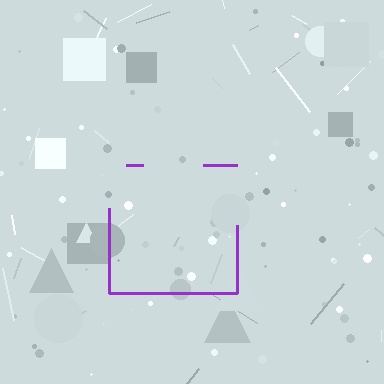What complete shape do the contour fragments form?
The contour fragments form a square.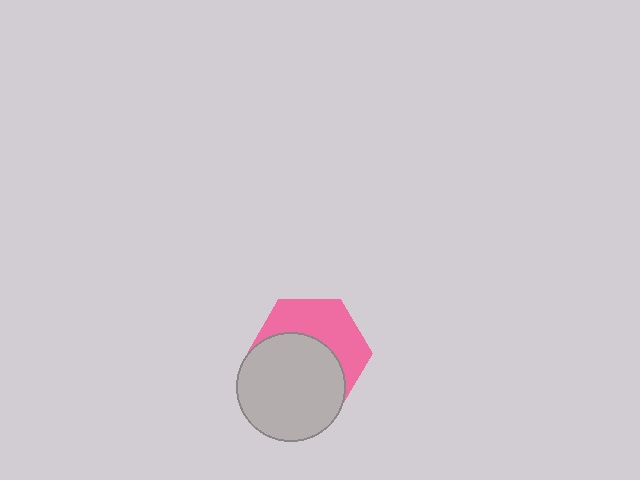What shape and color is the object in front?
The object in front is a light gray circle.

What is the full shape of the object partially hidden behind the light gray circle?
The partially hidden object is a pink hexagon.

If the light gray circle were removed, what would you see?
You would see the complete pink hexagon.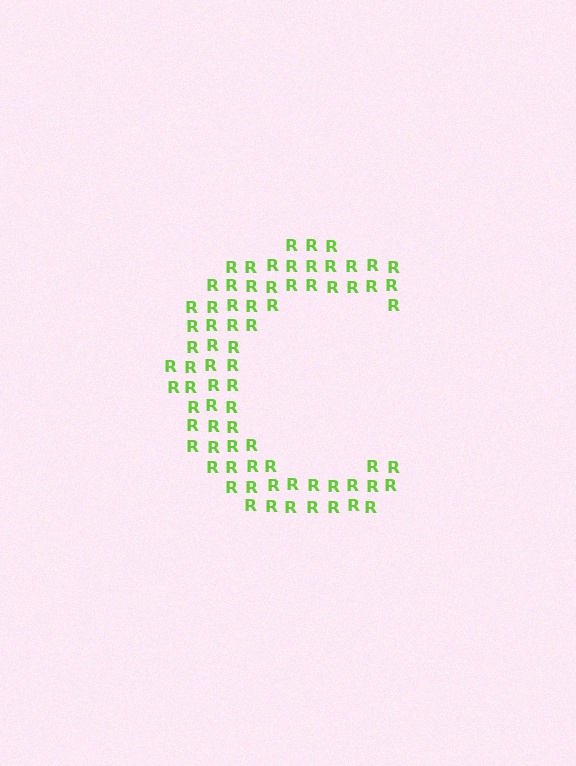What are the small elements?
The small elements are letter R's.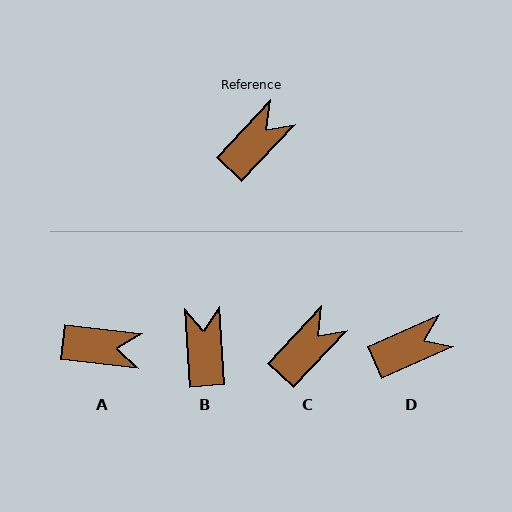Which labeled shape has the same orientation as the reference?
C.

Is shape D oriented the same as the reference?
No, it is off by about 22 degrees.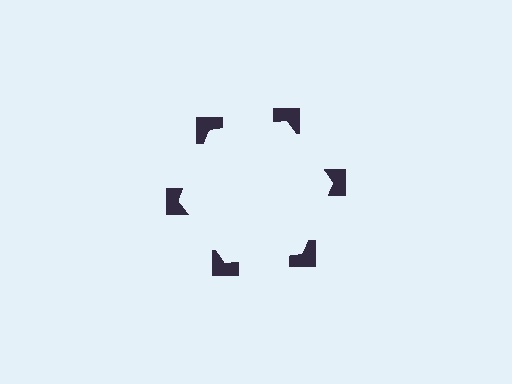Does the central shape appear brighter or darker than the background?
It typically appears slightly brighter than the background, even though no actual brightness change is drawn.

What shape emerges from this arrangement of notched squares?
An illusory hexagon — its edges are inferred from the aligned wedge cuts in the notched squares, not physically drawn.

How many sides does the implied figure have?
6 sides.